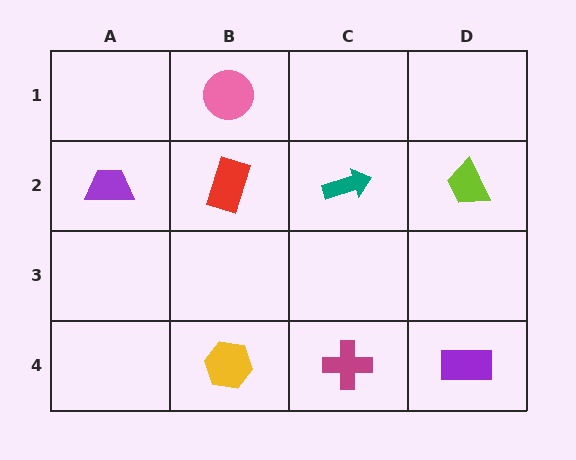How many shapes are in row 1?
1 shape.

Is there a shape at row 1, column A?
No, that cell is empty.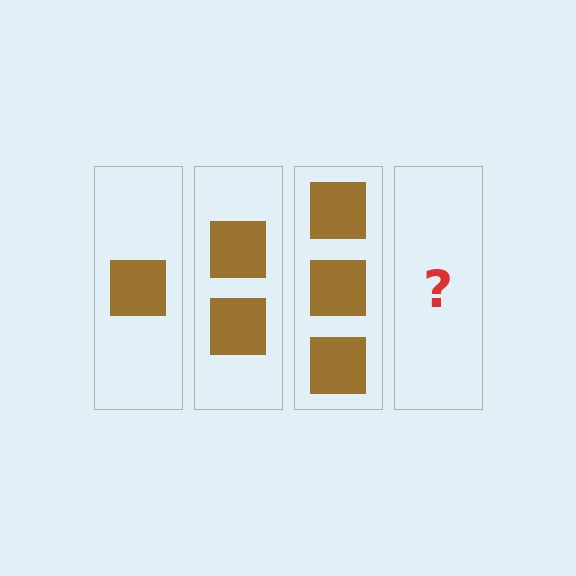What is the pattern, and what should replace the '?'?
The pattern is that each step adds one more square. The '?' should be 4 squares.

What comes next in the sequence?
The next element should be 4 squares.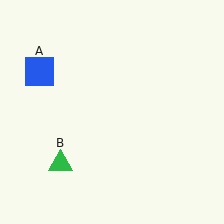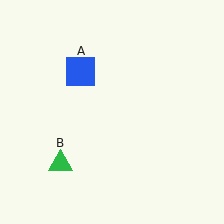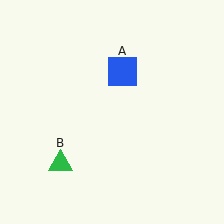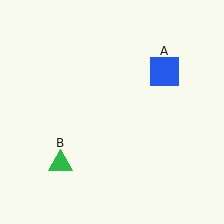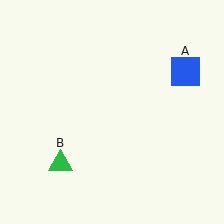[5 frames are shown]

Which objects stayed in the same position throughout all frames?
Green triangle (object B) remained stationary.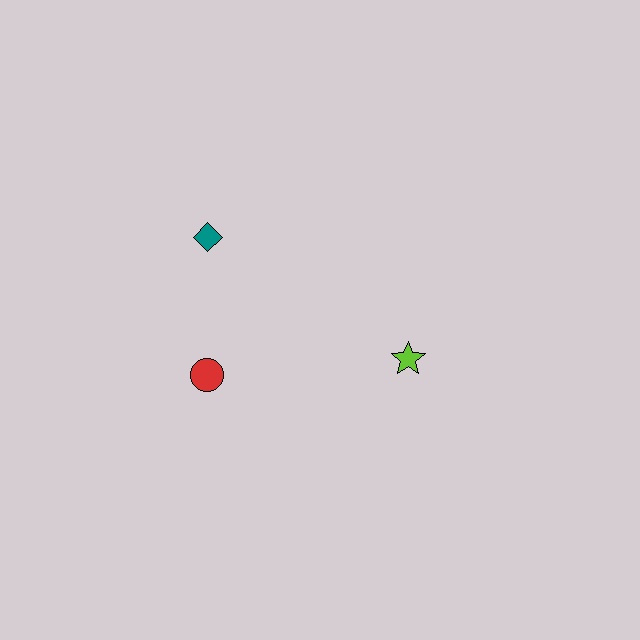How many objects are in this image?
There are 3 objects.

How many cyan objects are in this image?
There are no cyan objects.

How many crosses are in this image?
There are no crosses.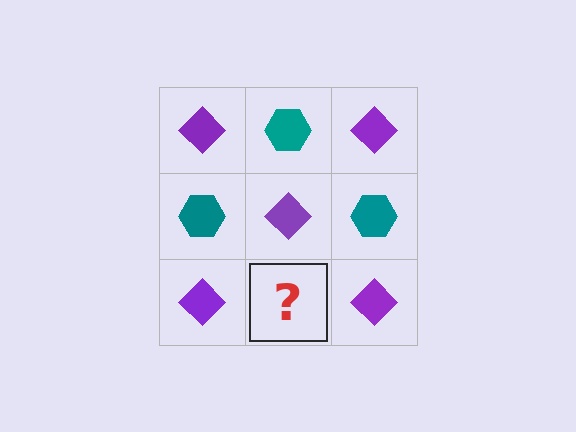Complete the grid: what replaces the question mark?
The question mark should be replaced with a teal hexagon.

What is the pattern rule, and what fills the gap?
The rule is that it alternates purple diamond and teal hexagon in a checkerboard pattern. The gap should be filled with a teal hexagon.